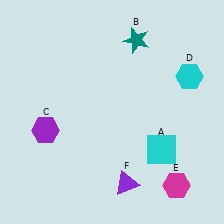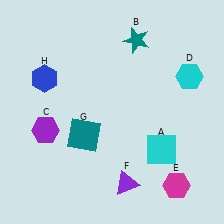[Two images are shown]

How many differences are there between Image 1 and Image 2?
There are 2 differences between the two images.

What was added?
A teal square (G), a blue hexagon (H) were added in Image 2.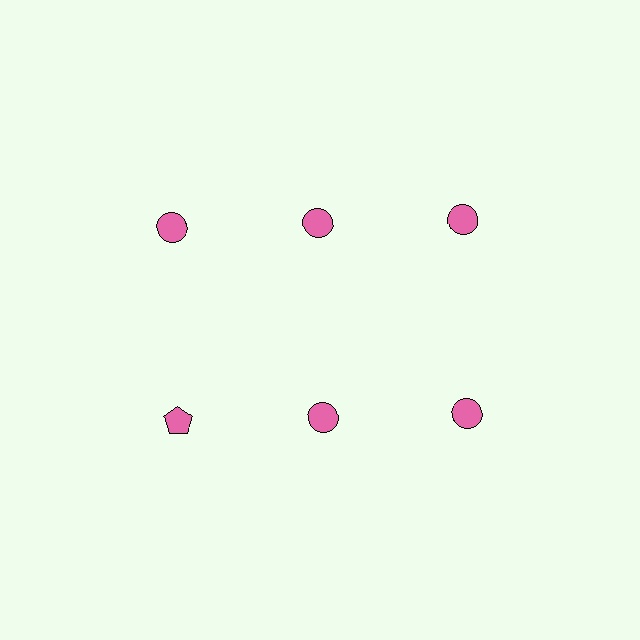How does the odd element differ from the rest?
It has a different shape: pentagon instead of circle.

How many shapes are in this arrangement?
There are 6 shapes arranged in a grid pattern.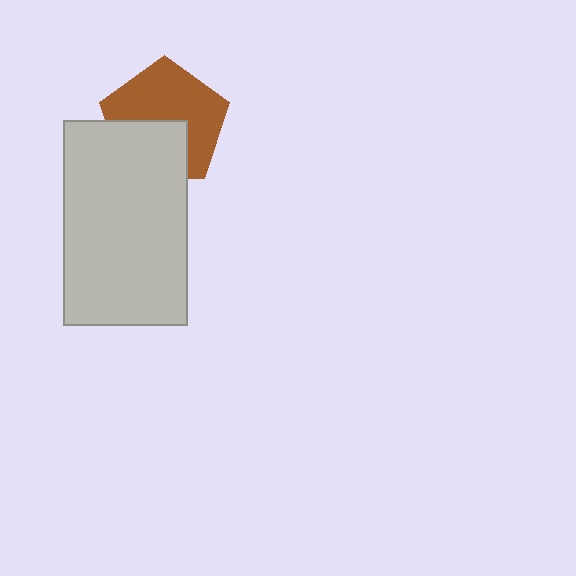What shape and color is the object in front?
The object in front is a light gray rectangle.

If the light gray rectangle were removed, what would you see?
You would see the complete brown pentagon.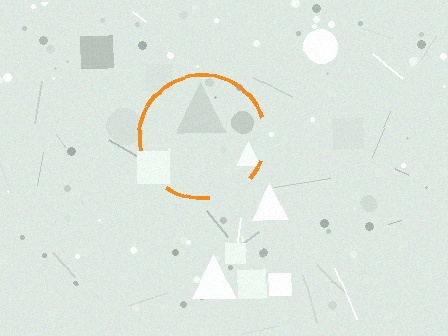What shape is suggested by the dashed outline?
The dashed outline suggests a circle.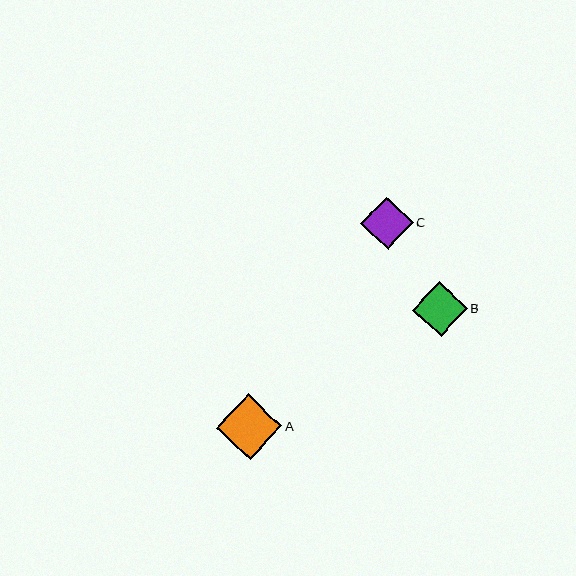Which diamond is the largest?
Diamond A is the largest with a size of approximately 66 pixels.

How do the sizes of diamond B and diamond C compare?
Diamond B and diamond C are approximately the same size.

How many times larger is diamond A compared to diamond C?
Diamond A is approximately 1.3 times the size of diamond C.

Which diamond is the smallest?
Diamond C is the smallest with a size of approximately 52 pixels.